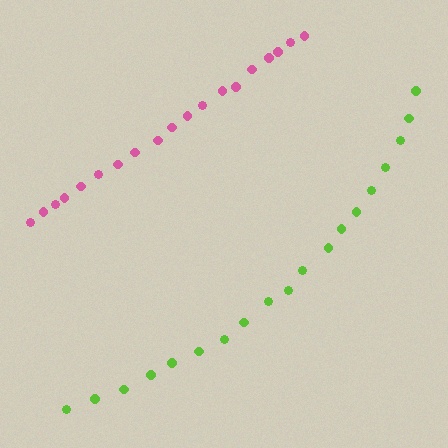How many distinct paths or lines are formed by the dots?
There are 2 distinct paths.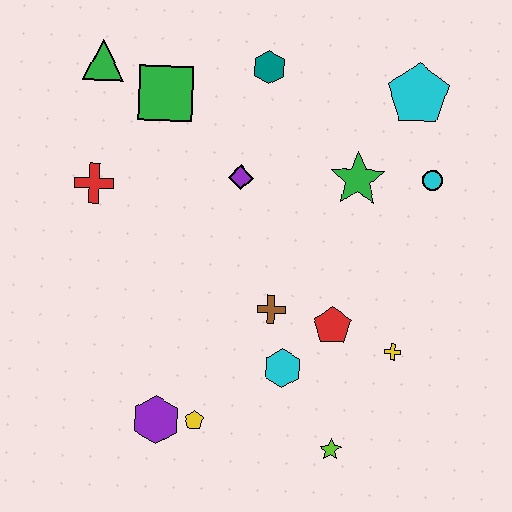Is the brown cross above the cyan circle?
No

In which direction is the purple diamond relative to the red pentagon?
The purple diamond is above the red pentagon.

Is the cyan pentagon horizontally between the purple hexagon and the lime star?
No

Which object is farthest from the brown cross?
The green triangle is farthest from the brown cross.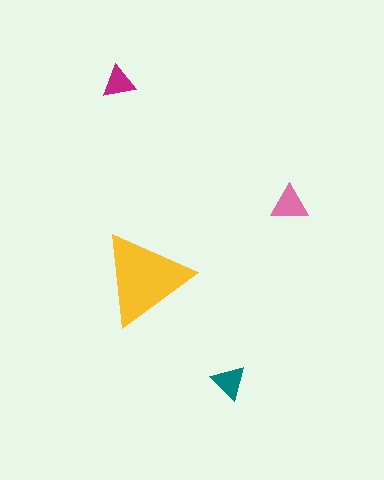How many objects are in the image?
There are 4 objects in the image.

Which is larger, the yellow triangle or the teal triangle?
The yellow one.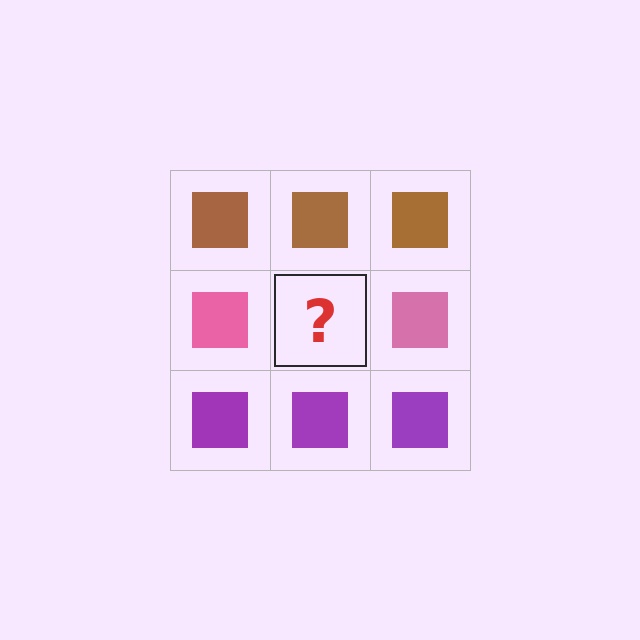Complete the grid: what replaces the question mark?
The question mark should be replaced with a pink square.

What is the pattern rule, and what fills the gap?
The rule is that each row has a consistent color. The gap should be filled with a pink square.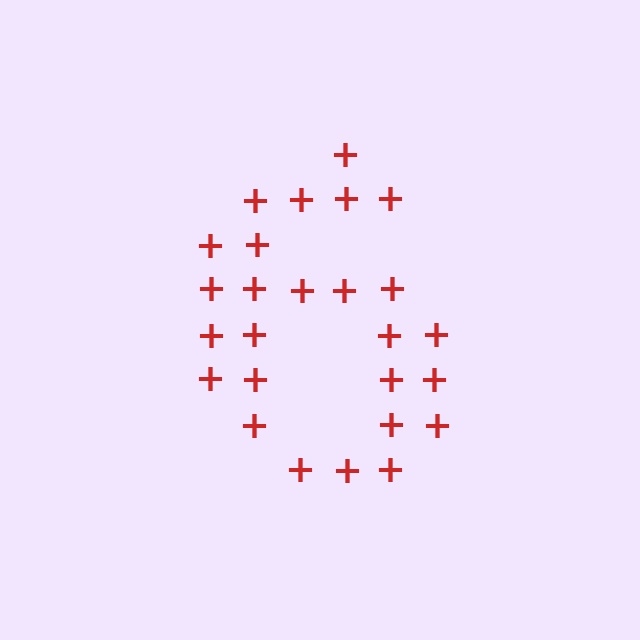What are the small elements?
The small elements are plus signs.